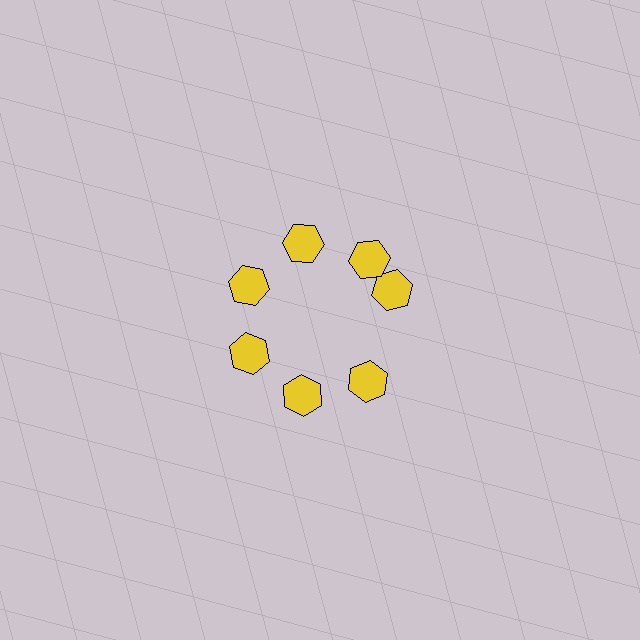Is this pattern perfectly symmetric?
No. The 7 yellow hexagons are arranged in a ring, but one element near the 3 o'clock position is rotated out of alignment along the ring, breaking the 7-fold rotational symmetry.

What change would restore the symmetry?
The symmetry would be restored by rotating it back into even spacing with its neighbors so that all 7 hexagons sit at equal angles and equal distance from the center.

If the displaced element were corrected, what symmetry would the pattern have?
It would have 7-fold rotational symmetry — the pattern would map onto itself every 51 degrees.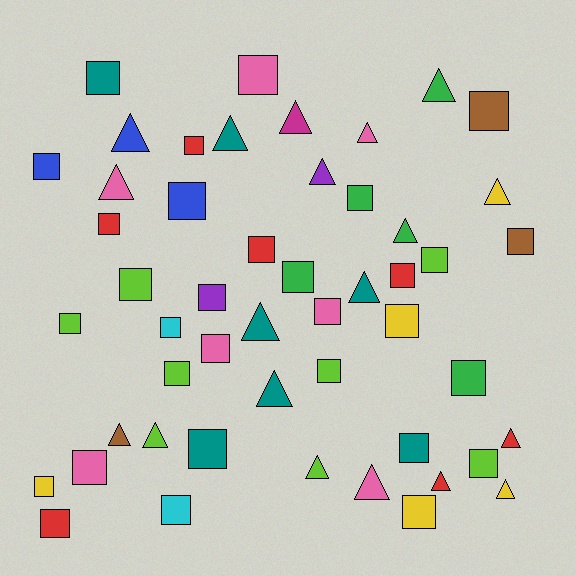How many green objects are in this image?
There are 5 green objects.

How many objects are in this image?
There are 50 objects.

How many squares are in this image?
There are 31 squares.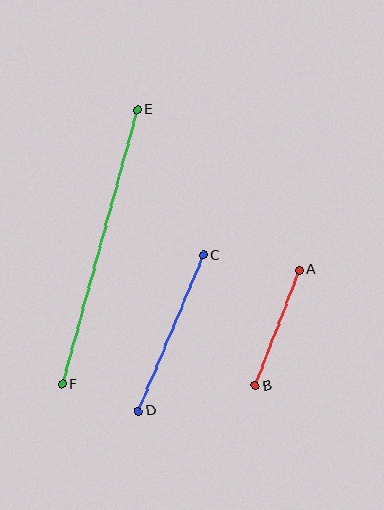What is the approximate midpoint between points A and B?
The midpoint is at approximately (277, 328) pixels.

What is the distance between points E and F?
The distance is approximately 284 pixels.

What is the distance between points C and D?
The distance is approximately 169 pixels.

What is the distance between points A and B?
The distance is approximately 123 pixels.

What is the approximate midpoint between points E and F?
The midpoint is at approximately (100, 247) pixels.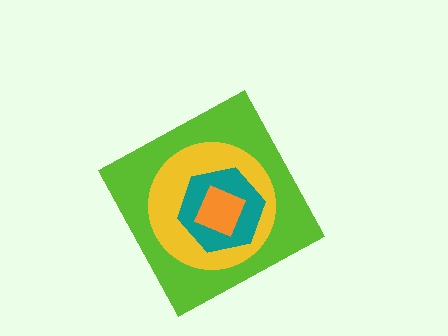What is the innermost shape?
The orange square.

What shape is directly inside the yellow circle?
The teal hexagon.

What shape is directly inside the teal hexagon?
The orange square.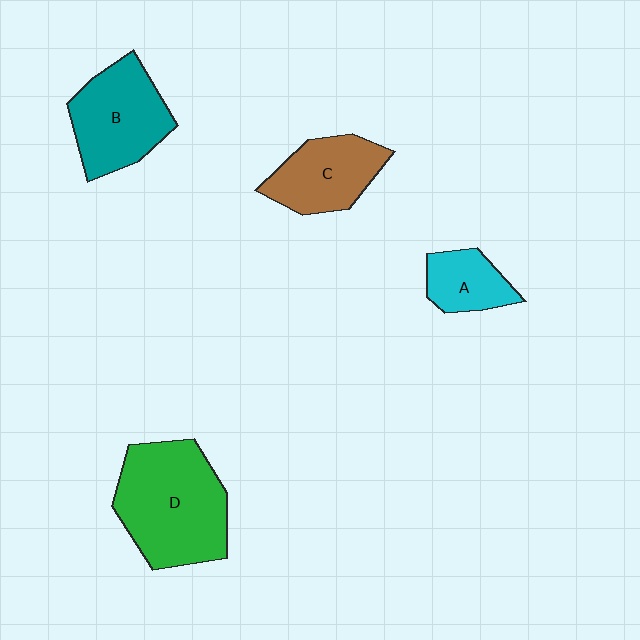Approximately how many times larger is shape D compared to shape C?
Approximately 1.7 times.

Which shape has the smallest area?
Shape A (cyan).